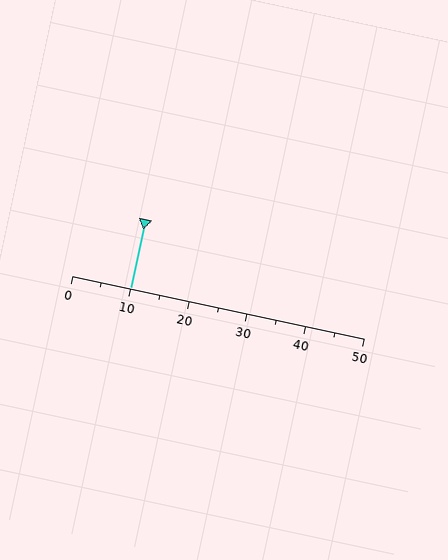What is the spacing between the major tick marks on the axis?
The major ticks are spaced 10 apart.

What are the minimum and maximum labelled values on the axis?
The axis runs from 0 to 50.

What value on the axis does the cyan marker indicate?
The marker indicates approximately 10.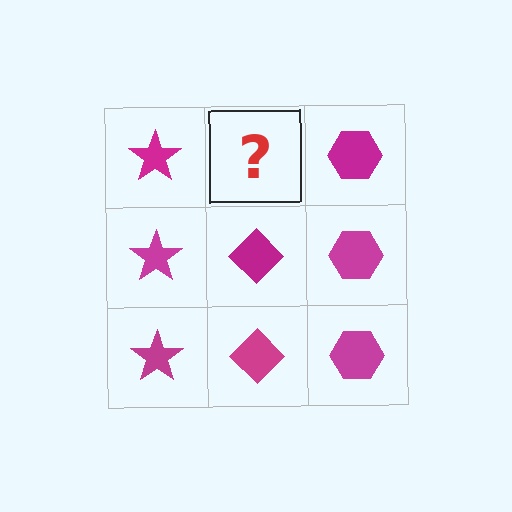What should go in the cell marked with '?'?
The missing cell should contain a magenta diamond.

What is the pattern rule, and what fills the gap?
The rule is that each column has a consistent shape. The gap should be filled with a magenta diamond.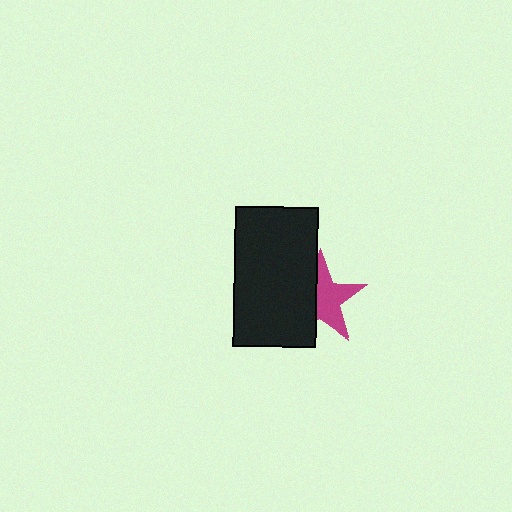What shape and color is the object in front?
The object in front is a black rectangle.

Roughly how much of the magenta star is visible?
About half of it is visible (roughly 58%).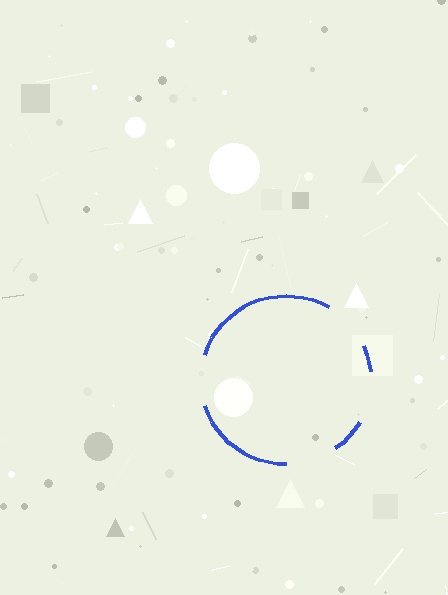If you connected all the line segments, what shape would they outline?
They would outline a circle.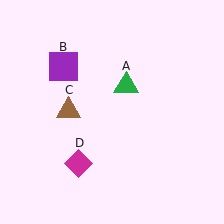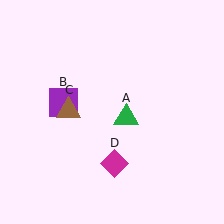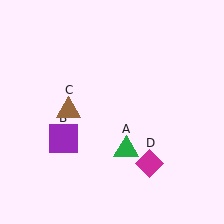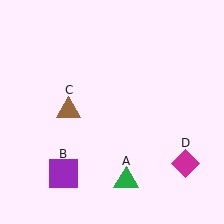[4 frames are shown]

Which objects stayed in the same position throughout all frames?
Brown triangle (object C) remained stationary.